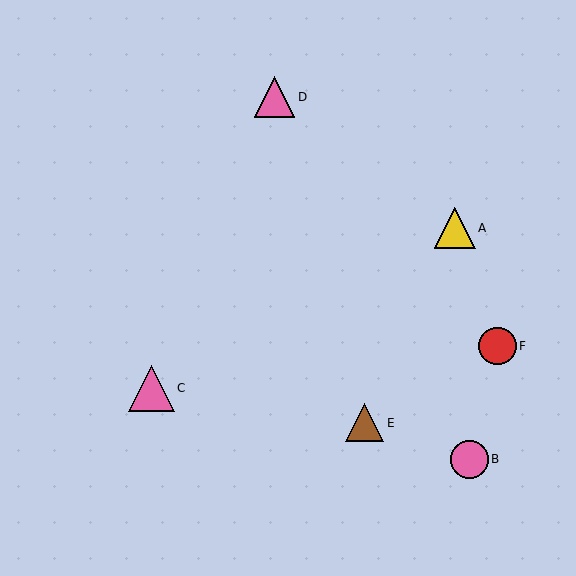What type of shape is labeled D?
Shape D is a pink triangle.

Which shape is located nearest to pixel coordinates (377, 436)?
The brown triangle (labeled E) at (365, 423) is nearest to that location.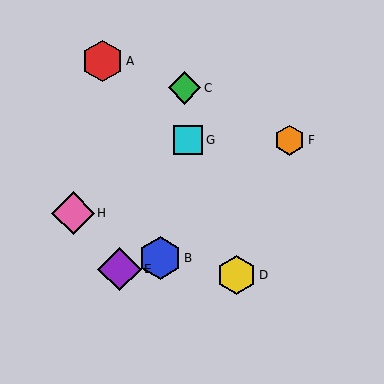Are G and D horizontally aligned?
No, G is at y≈140 and D is at y≈275.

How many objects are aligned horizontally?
2 objects (F, G) are aligned horizontally.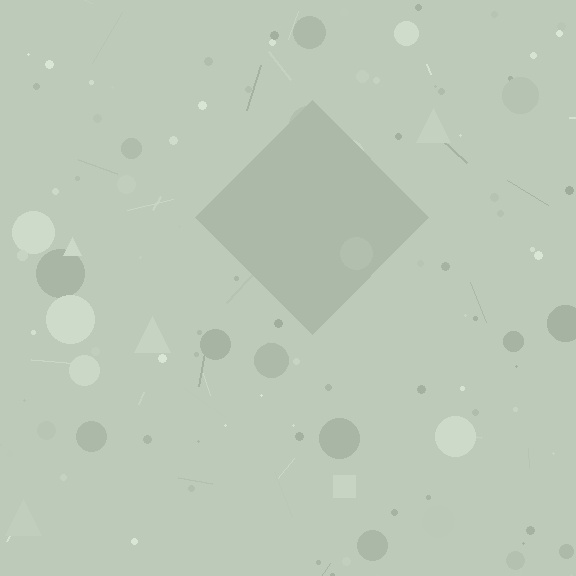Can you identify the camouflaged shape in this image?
The camouflaged shape is a diamond.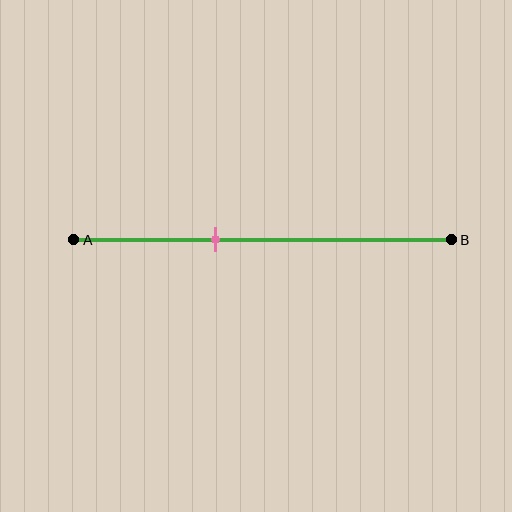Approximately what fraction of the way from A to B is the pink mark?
The pink mark is approximately 40% of the way from A to B.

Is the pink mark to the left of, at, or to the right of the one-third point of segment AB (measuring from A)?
The pink mark is to the right of the one-third point of segment AB.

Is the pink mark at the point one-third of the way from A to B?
No, the mark is at about 40% from A, not at the 33% one-third point.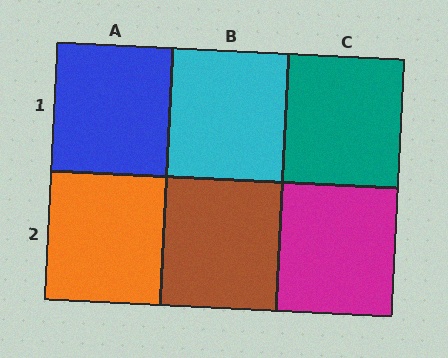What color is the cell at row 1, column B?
Cyan.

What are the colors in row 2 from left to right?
Orange, brown, magenta.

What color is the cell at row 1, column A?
Blue.